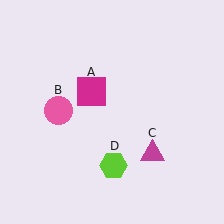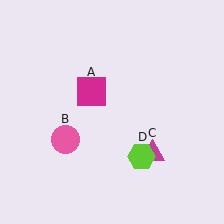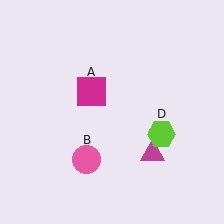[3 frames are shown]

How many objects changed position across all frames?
2 objects changed position: pink circle (object B), lime hexagon (object D).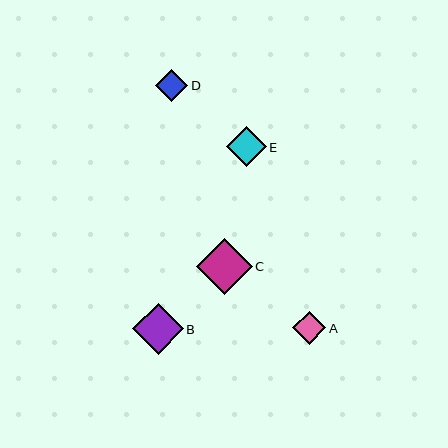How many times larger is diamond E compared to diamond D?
Diamond E is approximately 1.3 times the size of diamond D.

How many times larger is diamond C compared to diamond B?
Diamond C is approximately 1.1 times the size of diamond B.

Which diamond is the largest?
Diamond C is the largest with a size of approximately 56 pixels.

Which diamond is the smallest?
Diamond D is the smallest with a size of approximately 32 pixels.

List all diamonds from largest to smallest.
From largest to smallest: C, B, E, A, D.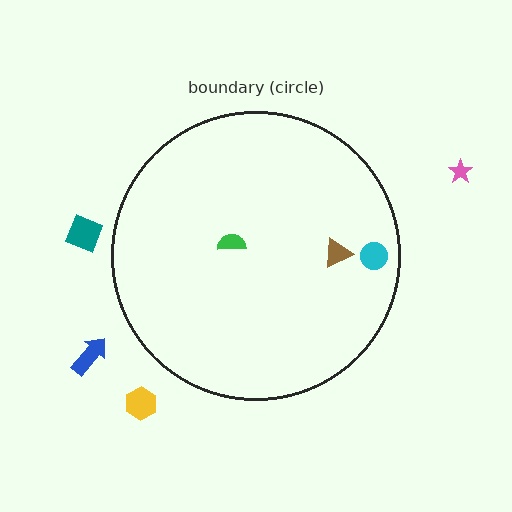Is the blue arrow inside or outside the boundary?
Outside.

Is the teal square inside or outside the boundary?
Outside.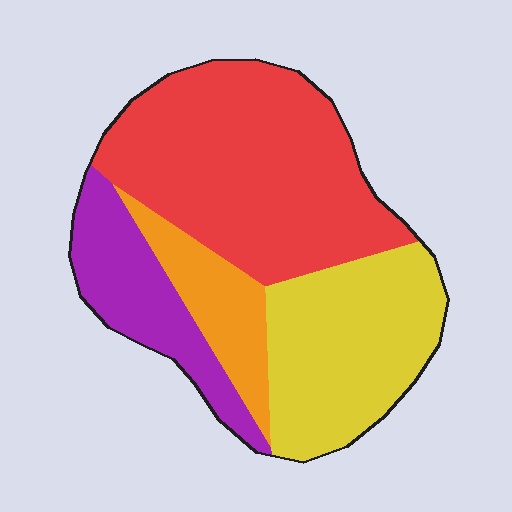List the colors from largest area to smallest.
From largest to smallest: red, yellow, purple, orange.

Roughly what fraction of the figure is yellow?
Yellow covers around 30% of the figure.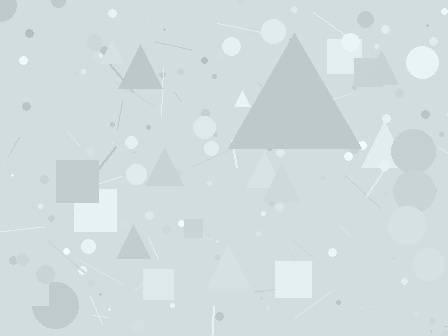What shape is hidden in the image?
A triangle is hidden in the image.